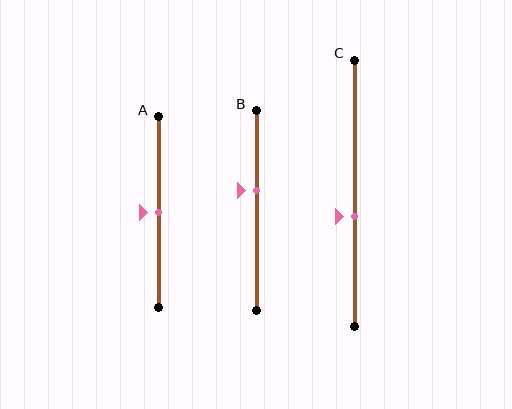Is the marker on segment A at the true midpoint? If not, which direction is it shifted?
Yes, the marker on segment A is at the true midpoint.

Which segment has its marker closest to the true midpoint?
Segment A has its marker closest to the true midpoint.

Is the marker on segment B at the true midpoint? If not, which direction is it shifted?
No, the marker on segment B is shifted upward by about 10% of the segment length.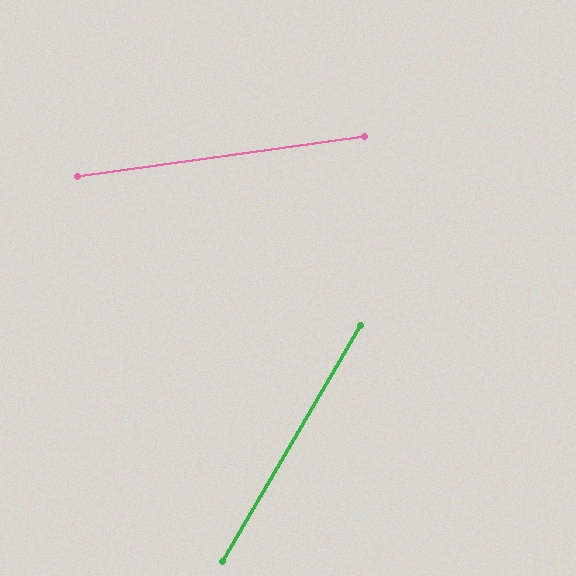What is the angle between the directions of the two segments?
Approximately 52 degrees.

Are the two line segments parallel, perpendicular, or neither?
Neither parallel nor perpendicular — they differ by about 52°.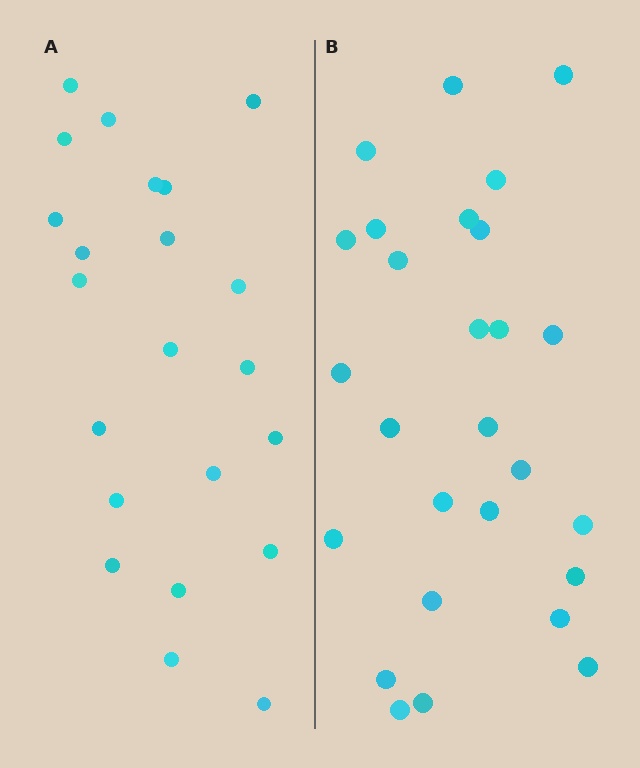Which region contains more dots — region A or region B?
Region B (the right region) has more dots.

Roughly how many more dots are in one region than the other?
Region B has about 5 more dots than region A.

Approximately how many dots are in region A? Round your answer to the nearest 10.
About 20 dots. (The exact count is 22, which rounds to 20.)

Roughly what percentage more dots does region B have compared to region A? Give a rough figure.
About 25% more.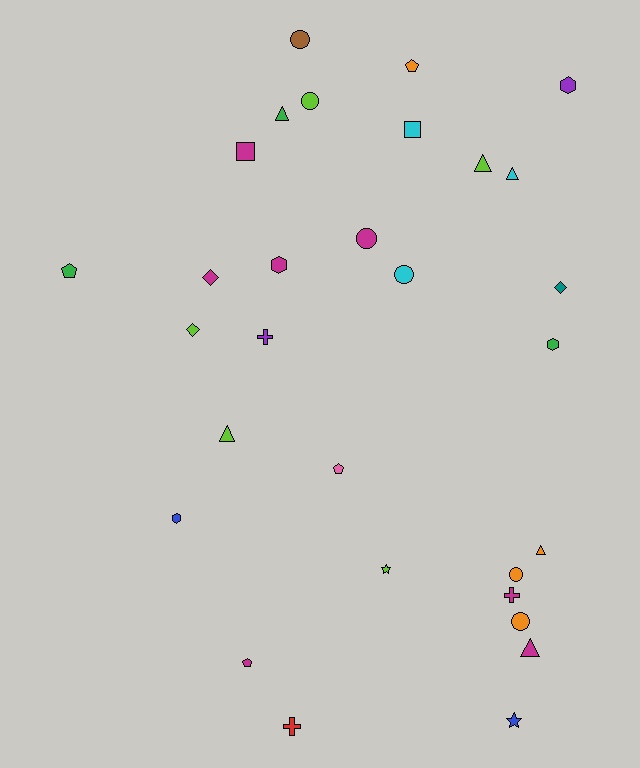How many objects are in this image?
There are 30 objects.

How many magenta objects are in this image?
There are 7 magenta objects.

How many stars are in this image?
There are 2 stars.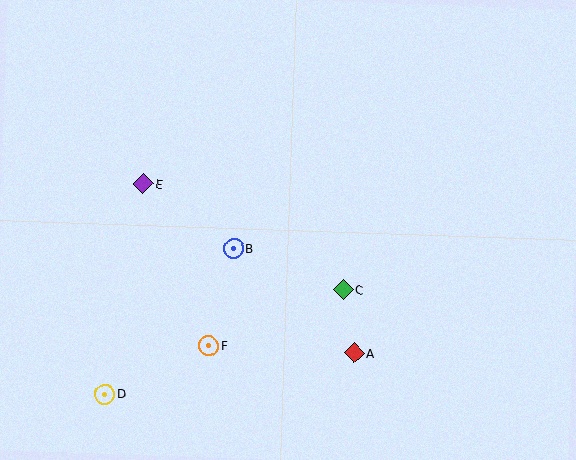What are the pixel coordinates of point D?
Point D is at (105, 394).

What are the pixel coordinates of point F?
Point F is at (209, 346).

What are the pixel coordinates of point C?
Point C is at (343, 290).